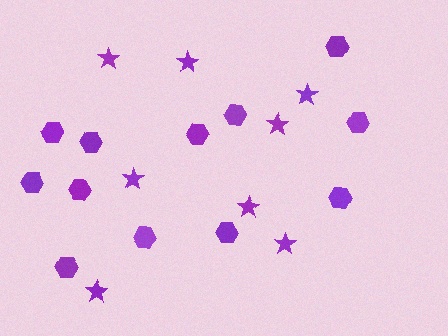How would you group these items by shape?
There are 2 groups: one group of stars (8) and one group of hexagons (12).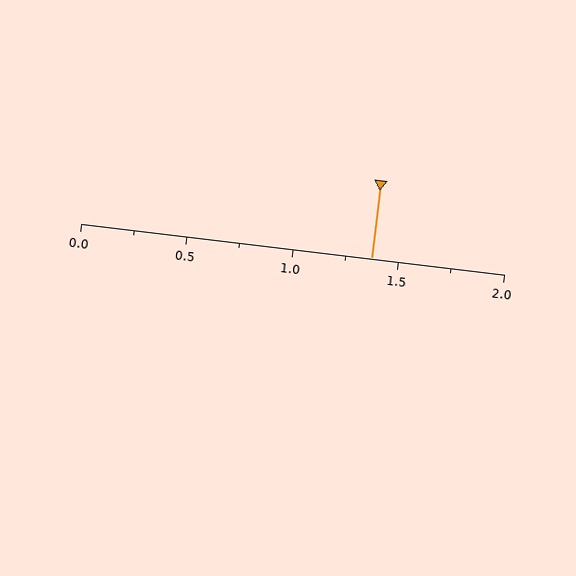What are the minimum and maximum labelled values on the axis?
The axis runs from 0.0 to 2.0.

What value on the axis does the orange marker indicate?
The marker indicates approximately 1.38.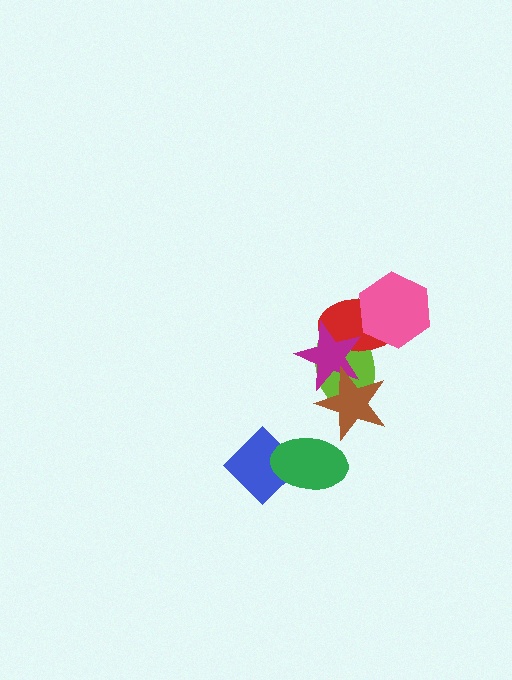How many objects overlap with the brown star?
2 objects overlap with the brown star.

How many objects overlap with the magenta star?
3 objects overlap with the magenta star.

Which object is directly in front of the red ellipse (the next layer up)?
The pink hexagon is directly in front of the red ellipse.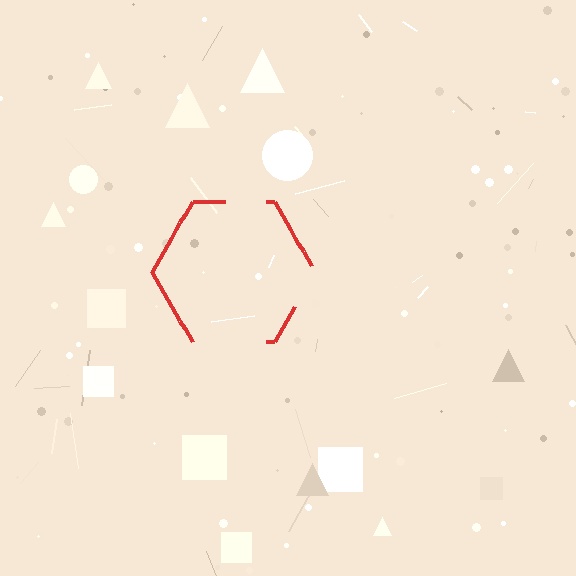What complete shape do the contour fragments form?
The contour fragments form a hexagon.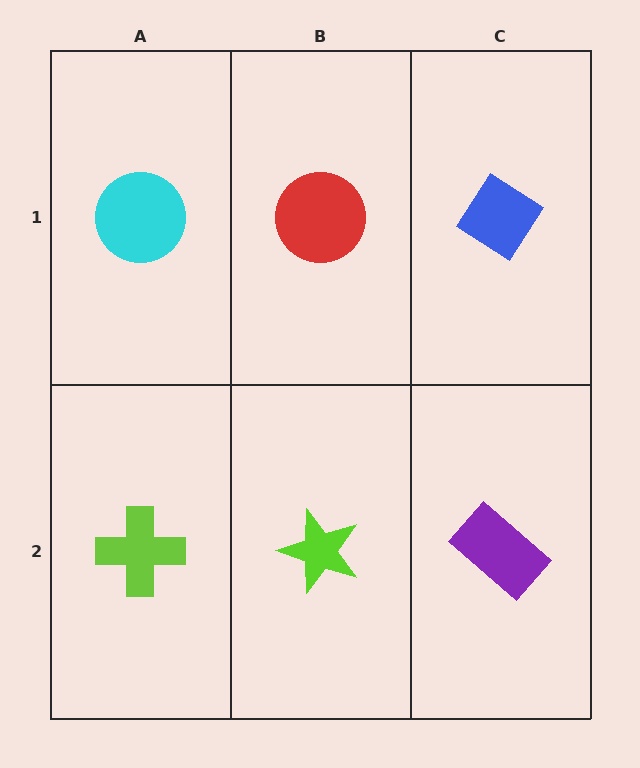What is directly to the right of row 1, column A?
A red circle.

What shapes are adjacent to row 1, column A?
A lime cross (row 2, column A), a red circle (row 1, column B).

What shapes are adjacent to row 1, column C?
A purple rectangle (row 2, column C), a red circle (row 1, column B).